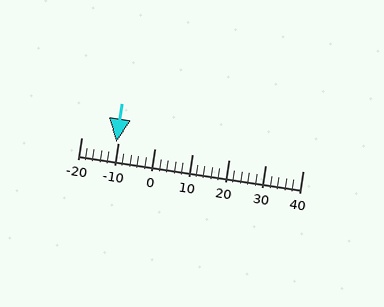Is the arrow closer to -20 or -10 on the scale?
The arrow is closer to -10.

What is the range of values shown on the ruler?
The ruler shows values from -20 to 40.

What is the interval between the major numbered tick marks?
The major tick marks are spaced 10 units apart.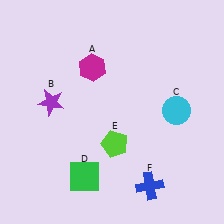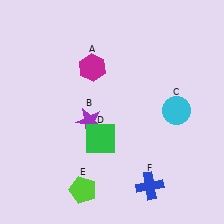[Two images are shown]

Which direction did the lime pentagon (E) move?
The lime pentagon (E) moved down.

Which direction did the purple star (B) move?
The purple star (B) moved right.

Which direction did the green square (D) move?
The green square (D) moved up.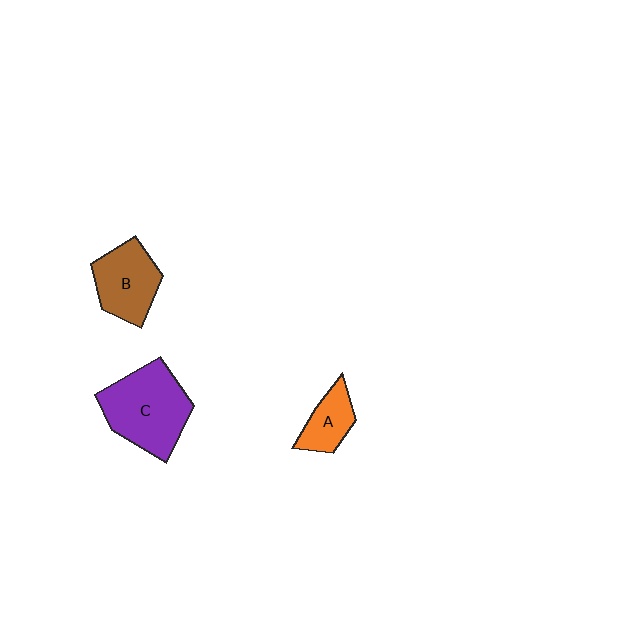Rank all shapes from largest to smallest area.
From largest to smallest: C (purple), B (brown), A (orange).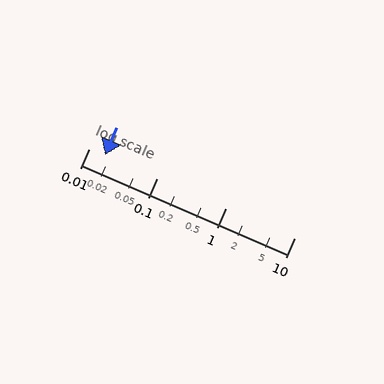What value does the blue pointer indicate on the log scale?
The pointer indicates approximately 0.017.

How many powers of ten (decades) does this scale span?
The scale spans 3 decades, from 0.01 to 10.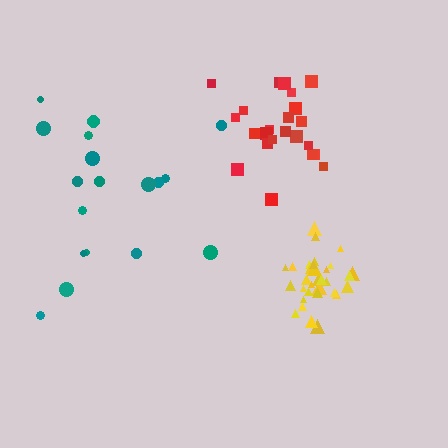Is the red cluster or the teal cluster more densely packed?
Red.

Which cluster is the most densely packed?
Yellow.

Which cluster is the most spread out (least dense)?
Teal.